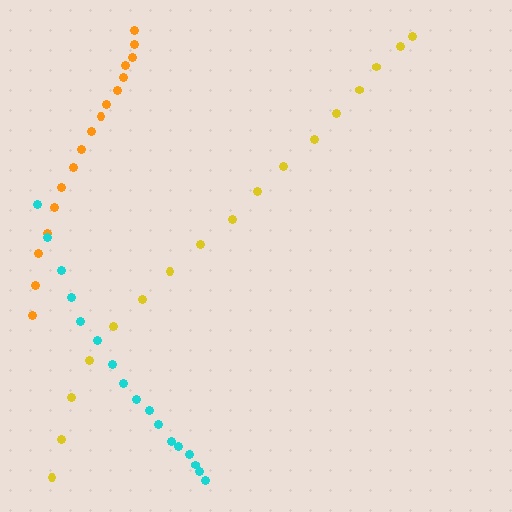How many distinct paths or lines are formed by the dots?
There are 3 distinct paths.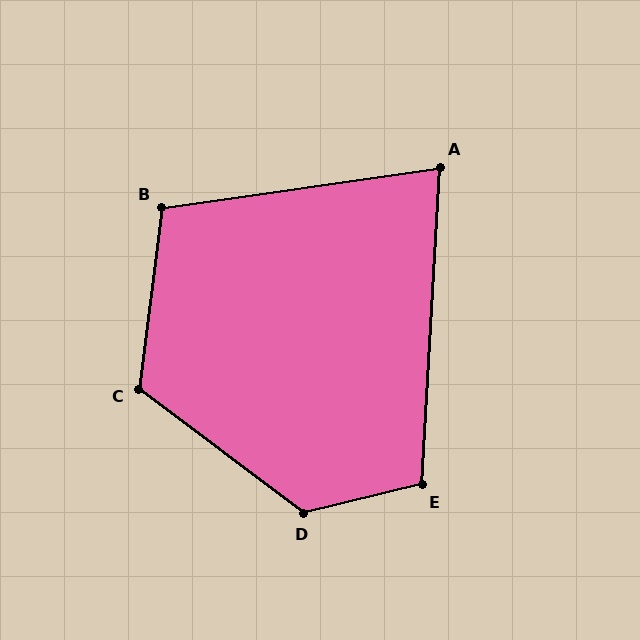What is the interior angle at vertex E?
Approximately 107 degrees (obtuse).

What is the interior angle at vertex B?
Approximately 105 degrees (obtuse).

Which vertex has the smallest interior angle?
A, at approximately 79 degrees.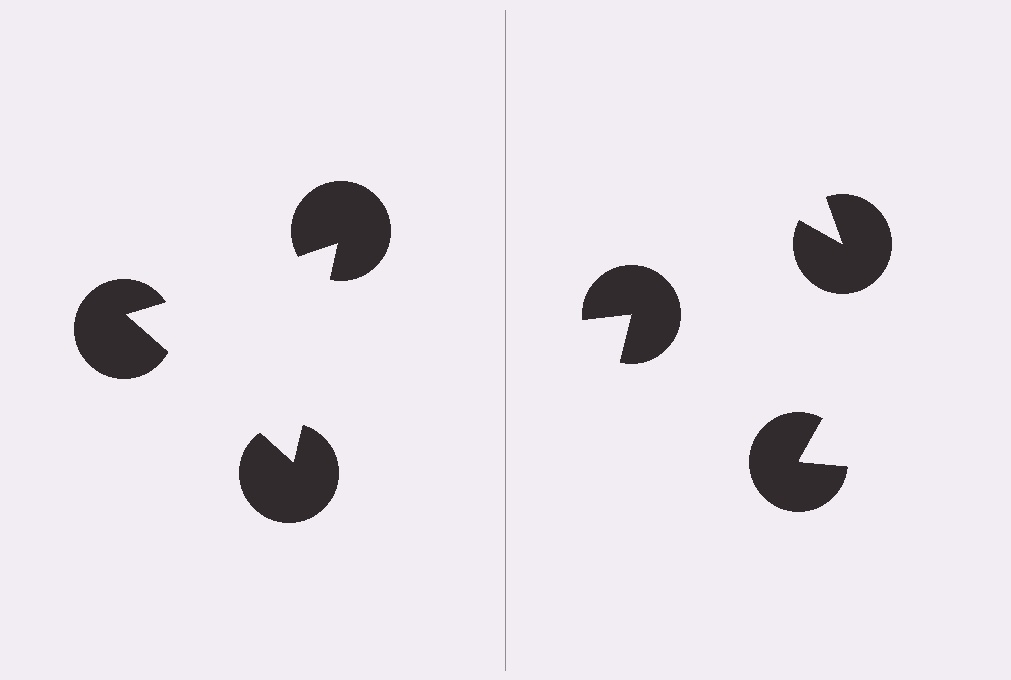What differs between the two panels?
The pac-man discs are positioned identically on both sides; only the wedge orientations differ. On the left they align to a triangle; on the right they are misaligned.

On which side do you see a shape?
An illusory triangle appears on the left side. On the right side the wedge cuts are rotated, so no coherent shape forms.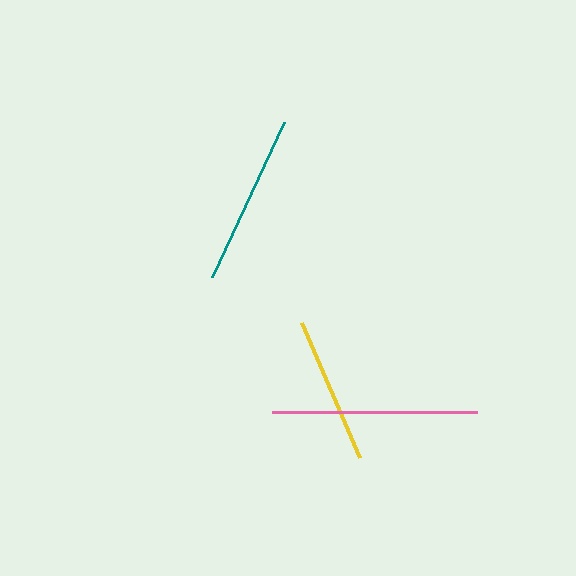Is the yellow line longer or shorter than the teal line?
The teal line is longer than the yellow line.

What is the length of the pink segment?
The pink segment is approximately 205 pixels long.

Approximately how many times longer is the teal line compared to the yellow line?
The teal line is approximately 1.2 times the length of the yellow line.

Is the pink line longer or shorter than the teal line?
The pink line is longer than the teal line.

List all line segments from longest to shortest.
From longest to shortest: pink, teal, yellow.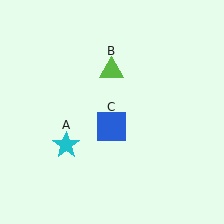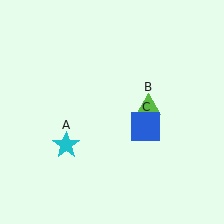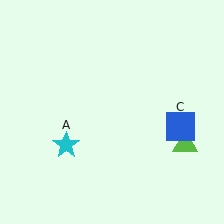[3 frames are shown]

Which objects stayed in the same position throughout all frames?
Cyan star (object A) remained stationary.